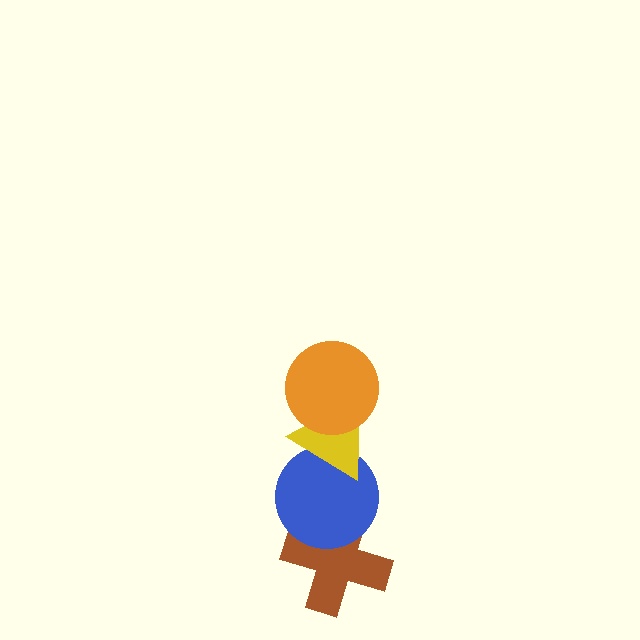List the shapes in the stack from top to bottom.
From top to bottom: the orange circle, the yellow triangle, the blue circle, the brown cross.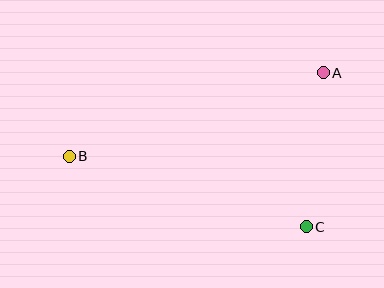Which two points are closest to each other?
Points A and C are closest to each other.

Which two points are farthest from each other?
Points A and B are farthest from each other.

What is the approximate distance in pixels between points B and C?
The distance between B and C is approximately 247 pixels.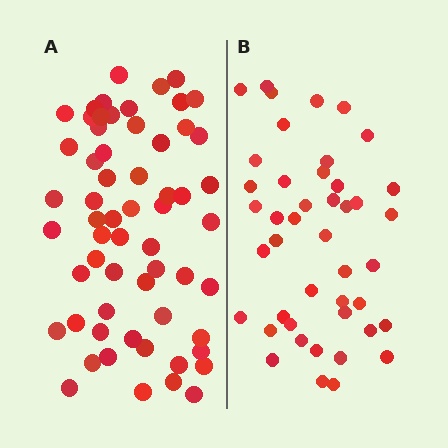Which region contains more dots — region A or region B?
Region A (the left region) has more dots.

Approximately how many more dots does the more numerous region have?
Region A has approximately 15 more dots than region B.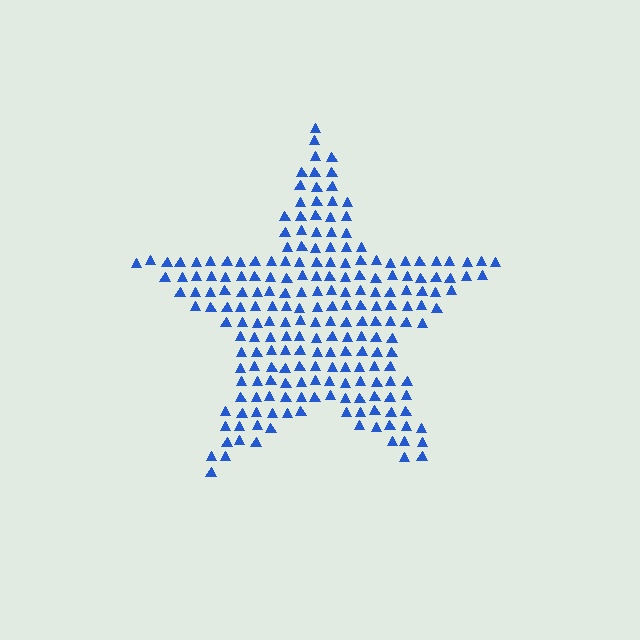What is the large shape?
The large shape is a star.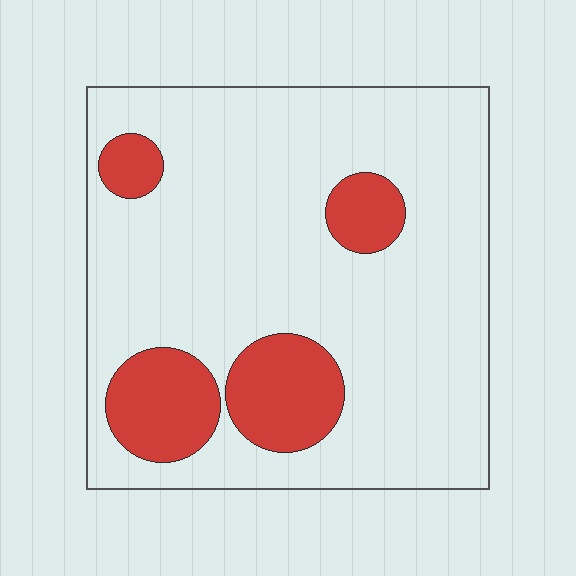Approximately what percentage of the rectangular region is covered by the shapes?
Approximately 20%.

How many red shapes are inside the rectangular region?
4.